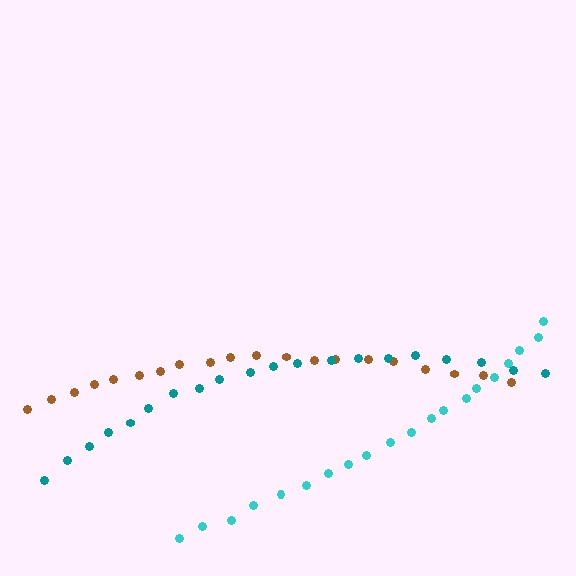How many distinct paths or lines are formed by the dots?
There are 3 distinct paths.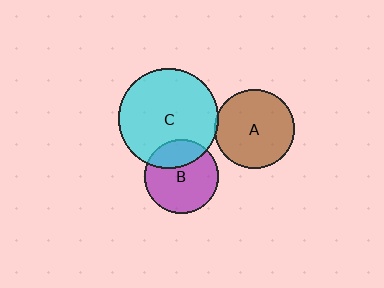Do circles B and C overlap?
Yes.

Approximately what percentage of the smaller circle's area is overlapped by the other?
Approximately 30%.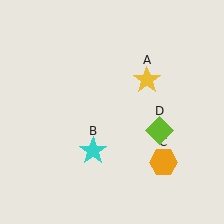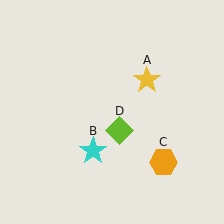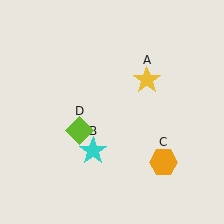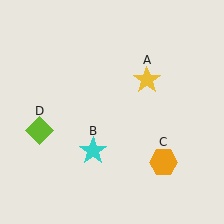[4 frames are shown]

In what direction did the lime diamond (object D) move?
The lime diamond (object D) moved left.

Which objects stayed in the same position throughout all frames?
Yellow star (object A) and cyan star (object B) and orange hexagon (object C) remained stationary.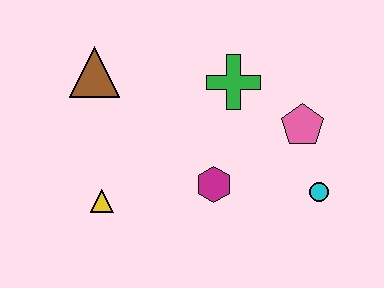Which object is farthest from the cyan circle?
The brown triangle is farthest from the cyan circle.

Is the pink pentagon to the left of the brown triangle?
No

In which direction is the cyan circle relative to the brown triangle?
The cyan circle is to the right of the brown triangle.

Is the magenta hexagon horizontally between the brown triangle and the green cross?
Yes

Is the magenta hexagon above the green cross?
No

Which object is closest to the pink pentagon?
The cyan circle is closest to the pink pentagon.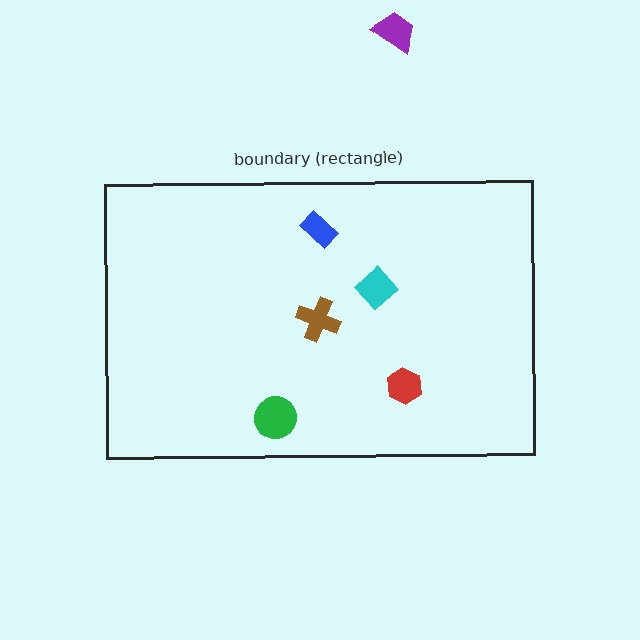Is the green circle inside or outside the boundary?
Inside.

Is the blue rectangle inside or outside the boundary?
Inside.